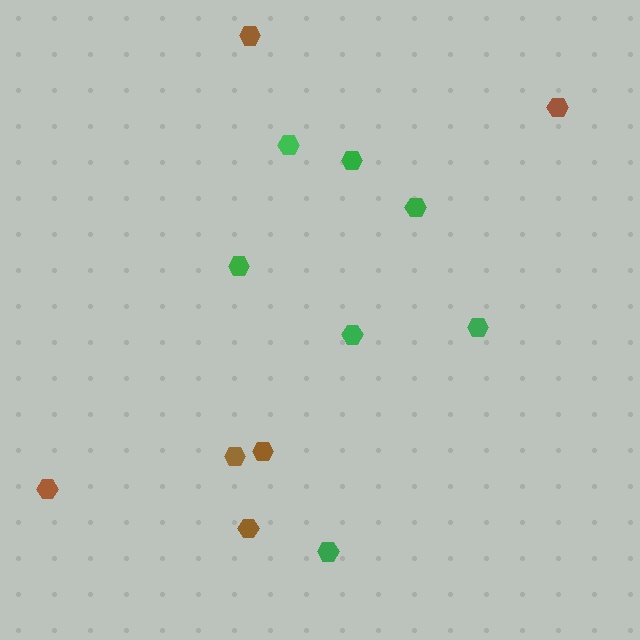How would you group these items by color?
There are 2 groups: one group of green hexagons (7) and one group of brown hexagons (6).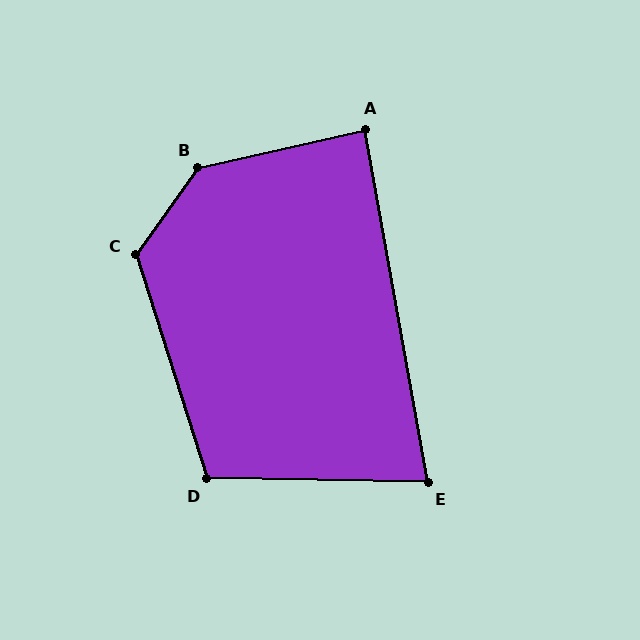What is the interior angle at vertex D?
Approximately 108 degrees (obtuse).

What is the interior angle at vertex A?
Approximately 88 degrees (approximately right).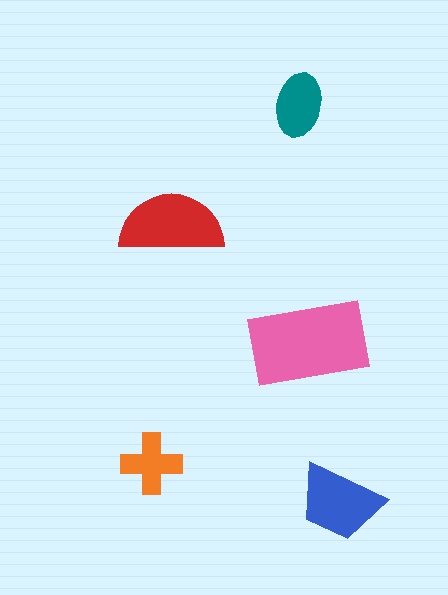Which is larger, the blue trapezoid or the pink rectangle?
The pink rectangle.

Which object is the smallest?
The orange cross.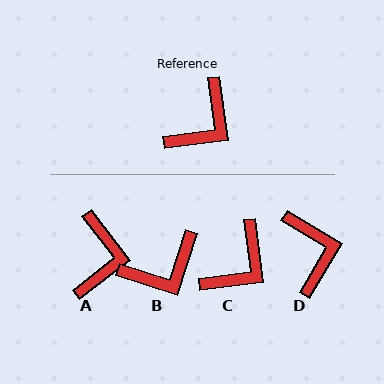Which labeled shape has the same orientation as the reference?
C.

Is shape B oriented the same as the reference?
No, it is off by about 25 degrees.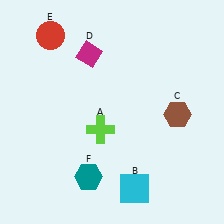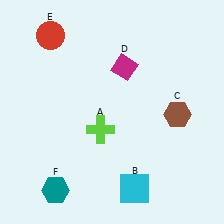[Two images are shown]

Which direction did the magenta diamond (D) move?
The magenta diamond (D) moved right.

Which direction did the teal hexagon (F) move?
The teal hexagon (F) moved left.